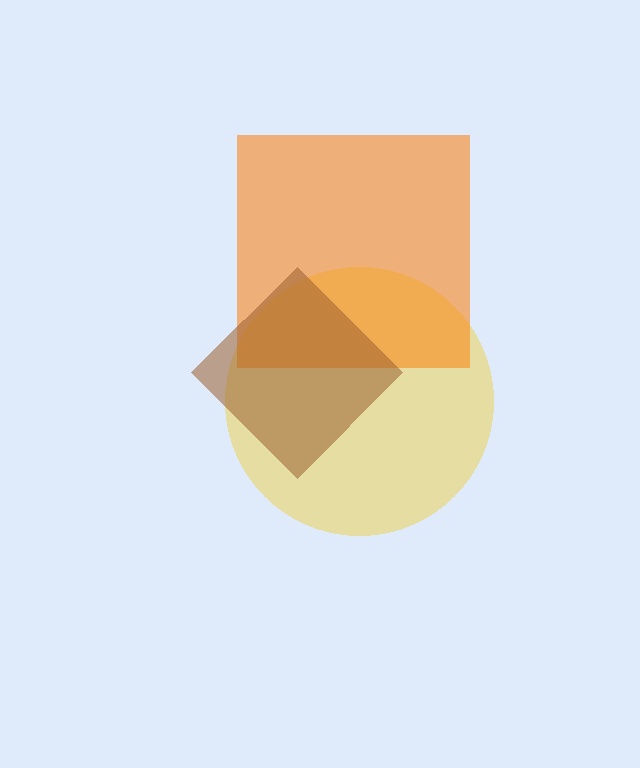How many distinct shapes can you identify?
There are 3 distinct shapes: a yellow circle, an orange square, a brown diamond.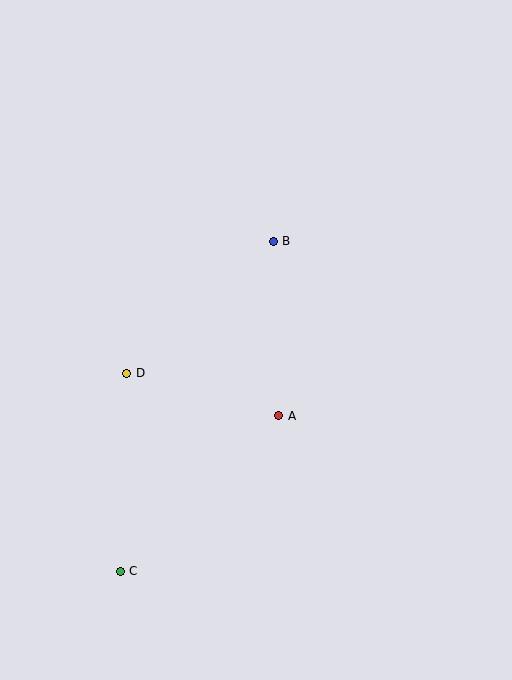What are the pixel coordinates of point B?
Point B is at (273, 241).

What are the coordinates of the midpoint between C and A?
The midpoint between C and A is at (199, 494).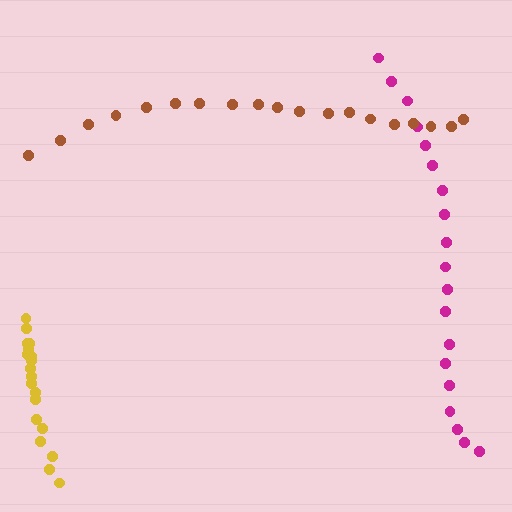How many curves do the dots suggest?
There are 3 distinct paths.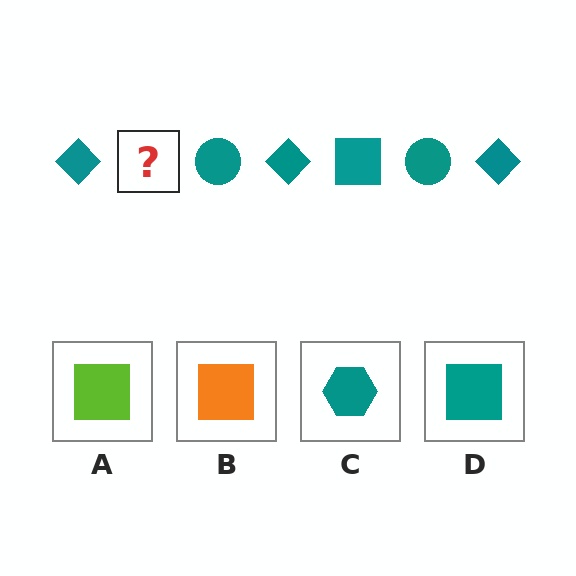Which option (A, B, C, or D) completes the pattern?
D.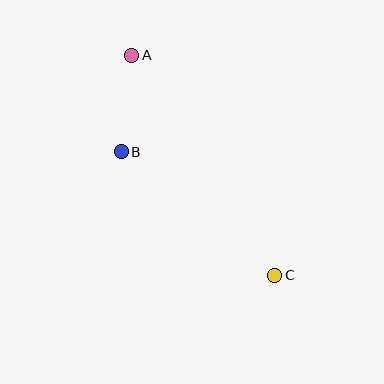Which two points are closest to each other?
Points A and B are closest to each other.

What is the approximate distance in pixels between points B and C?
The distance between B and C is approximately 197 pixels.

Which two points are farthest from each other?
Points A and C are farthest from each other.